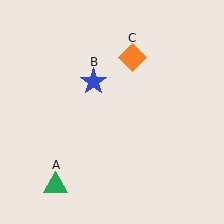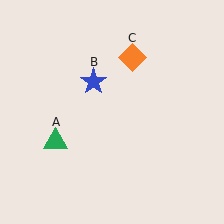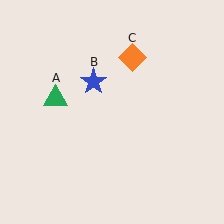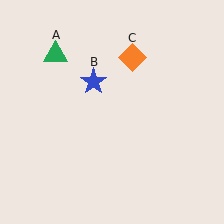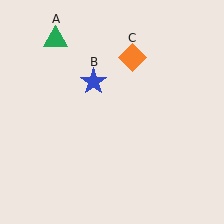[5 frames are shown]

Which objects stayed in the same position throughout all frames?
Blue star (object B) and orange diamond (object C) remained stationary.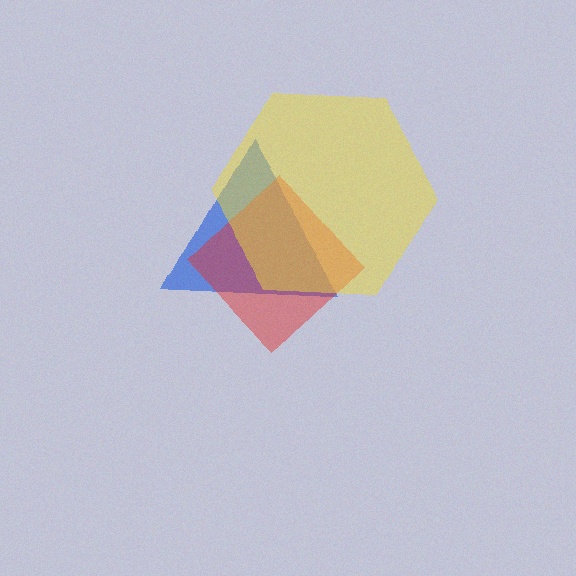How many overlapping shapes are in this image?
There are 3 overlapping shapes in the image.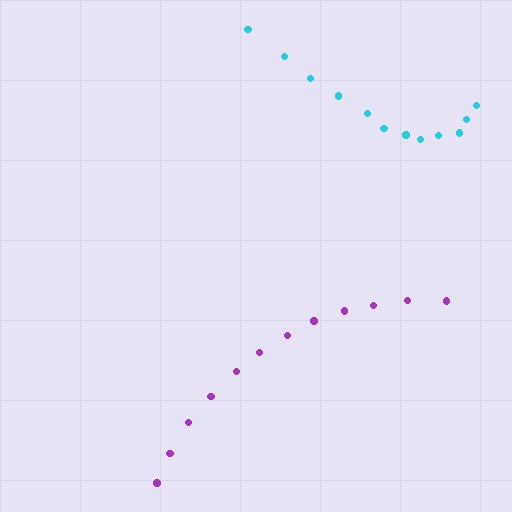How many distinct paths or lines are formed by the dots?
There are 2 distinct paths.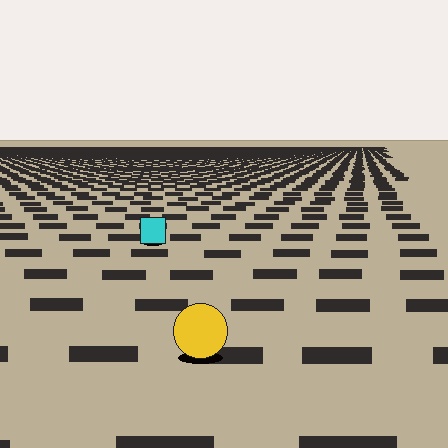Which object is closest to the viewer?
The yellow circle is closest. The texture marks near it are larger and more spread out.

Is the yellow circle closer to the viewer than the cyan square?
Yes. The yellow circle is closer — you can tell from the texture gradient: the ground texture is coarser near it.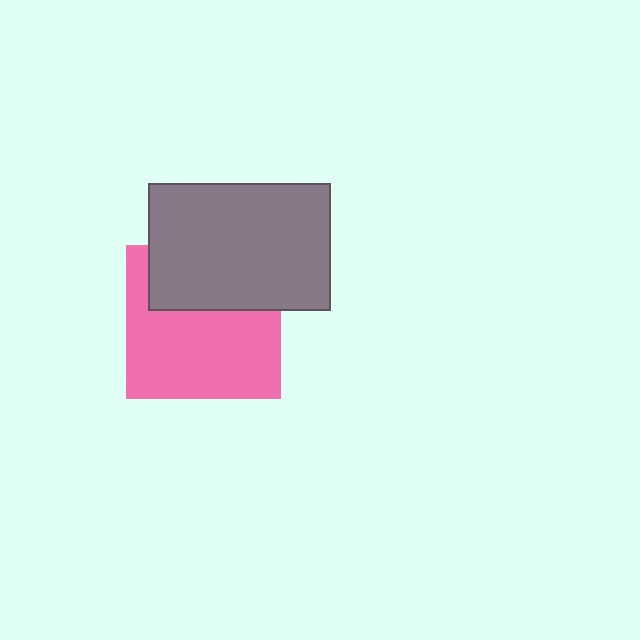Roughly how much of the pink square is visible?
About half of it is visible (roughly 63%).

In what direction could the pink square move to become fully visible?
The pink square could move down. That would shift it out from behind the gray rectangle entirely.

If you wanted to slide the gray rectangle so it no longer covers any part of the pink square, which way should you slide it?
Slide it up — that is the most direct way to separate the two shapes.